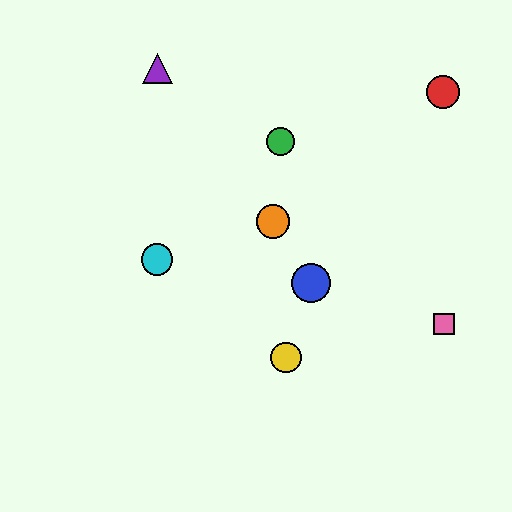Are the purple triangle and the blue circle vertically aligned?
No, the purple triangle is at x≈157 and the blue circle is at x≈311.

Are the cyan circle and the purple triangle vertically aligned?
Yes, both are at x≈157.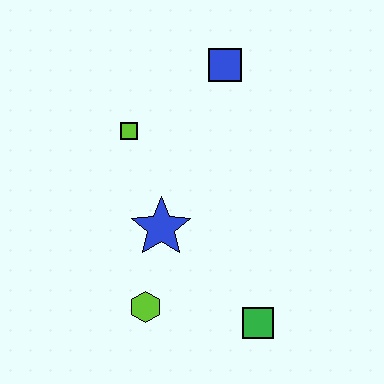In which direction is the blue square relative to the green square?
The blue square is above the green square.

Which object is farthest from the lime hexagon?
The blue square is farthest from the lime hexagon.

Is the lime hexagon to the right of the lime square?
Yes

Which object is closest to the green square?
The lime hexagon is closest to the green square.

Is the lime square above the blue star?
Yes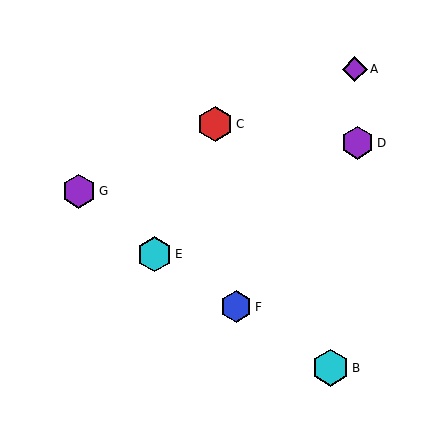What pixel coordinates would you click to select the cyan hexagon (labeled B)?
Click at (330, 368) to select the cyan hexagon B.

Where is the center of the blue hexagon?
The center of the blue hexagon is at (236, 307).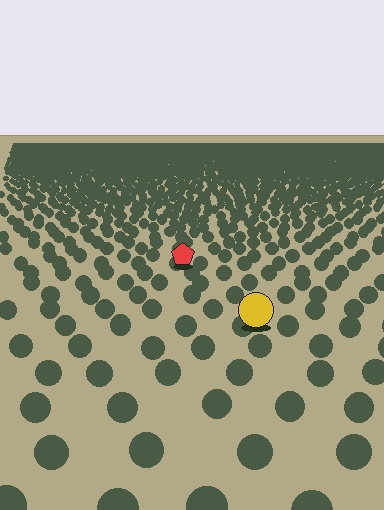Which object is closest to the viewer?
The yellow circle is closest. The texture marks near it are larger and more spread out.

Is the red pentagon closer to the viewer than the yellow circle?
No. The yellow circle is closer — you can tell from the texture gradient: the ground texture is coarser near it.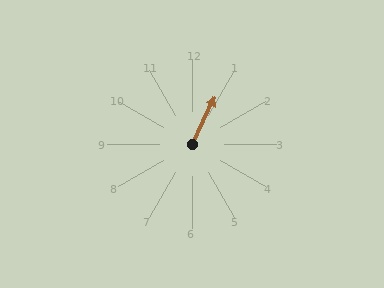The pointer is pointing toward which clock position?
Roughly 1 o'clock.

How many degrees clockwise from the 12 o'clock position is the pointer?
Approximately 26 degrees.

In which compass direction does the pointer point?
Northeast.